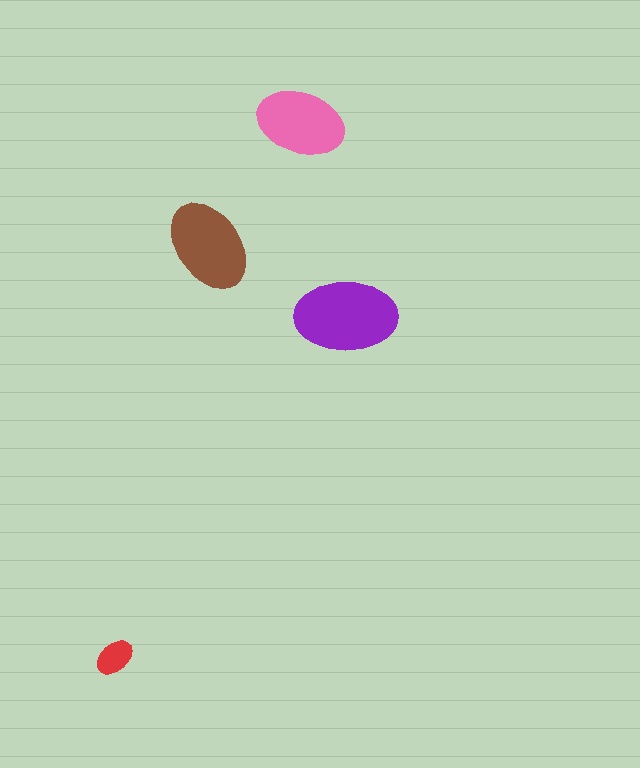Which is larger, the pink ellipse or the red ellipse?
The pink one.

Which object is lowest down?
The red ellipse is bottommost.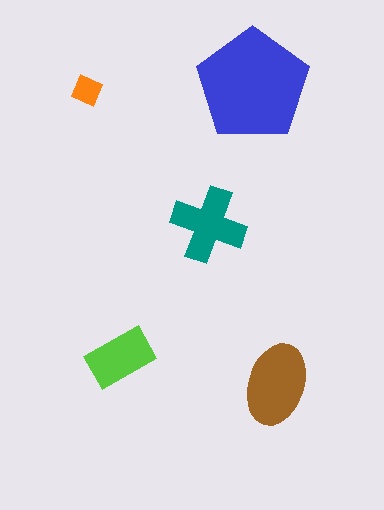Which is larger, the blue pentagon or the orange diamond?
The blue pentagon.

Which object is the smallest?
The orange diamond.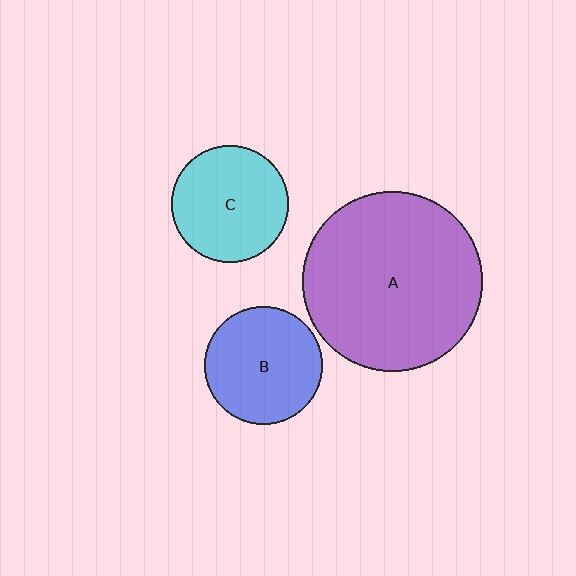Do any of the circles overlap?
No, none of the circles overlap.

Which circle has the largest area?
Circle A (purple).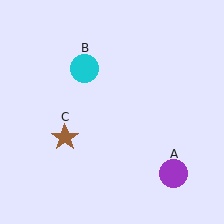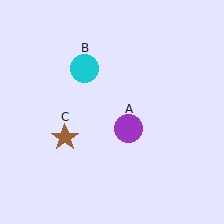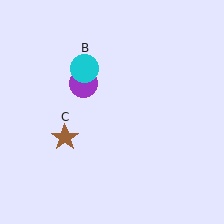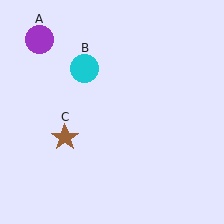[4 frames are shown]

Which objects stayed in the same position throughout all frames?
Cyan circle (object B) and brown star (object C) remained stationary.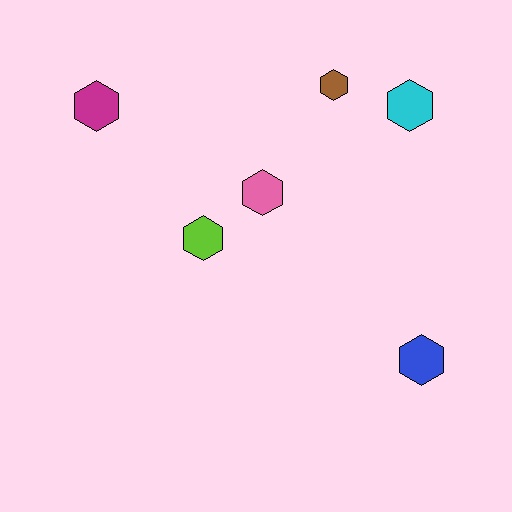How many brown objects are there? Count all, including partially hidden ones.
There is 1 brown object.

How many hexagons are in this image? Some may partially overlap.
There are 6 hexagons.